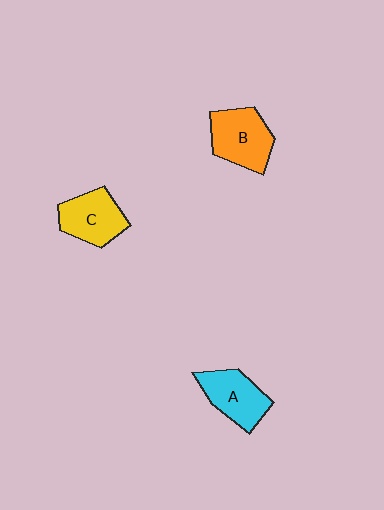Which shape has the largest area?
Shape B (orange).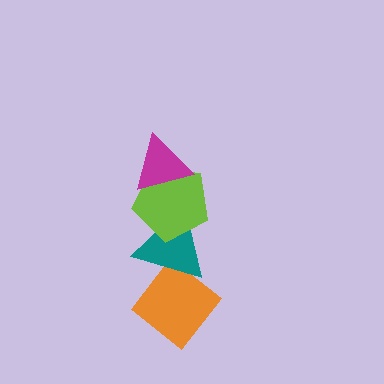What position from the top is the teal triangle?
The teal triangle is 3rd from the top.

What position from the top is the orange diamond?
The orange diamond is 4th from the top.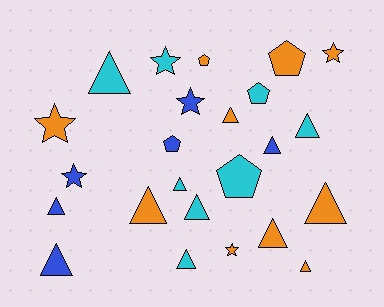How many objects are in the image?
There are 24 objects.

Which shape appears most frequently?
Triangle, with 13 objects.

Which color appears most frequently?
Orange, with 10 objects.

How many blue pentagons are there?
There is 1 blue pentagon.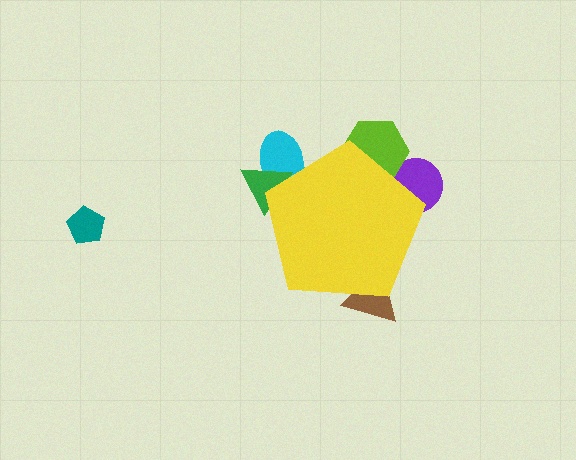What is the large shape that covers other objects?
A yellow pentagon.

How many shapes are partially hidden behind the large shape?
5 shapes are partially hidden.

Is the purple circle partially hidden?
Yes, the purple circle is partially hidden behind the yellow pentagon.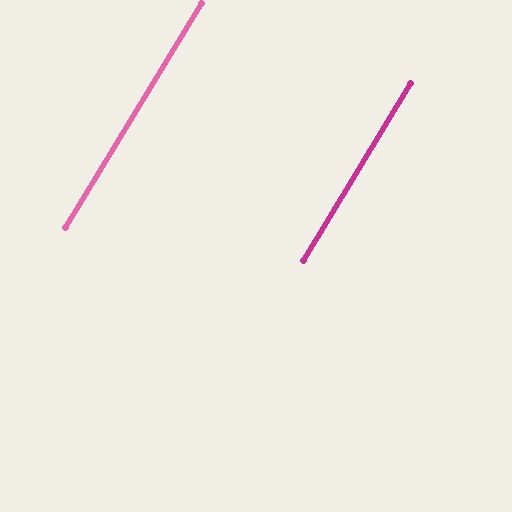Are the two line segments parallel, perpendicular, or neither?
Parallel — their directions differ by only 0.1°.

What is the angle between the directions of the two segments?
Approximately 0 degrees.